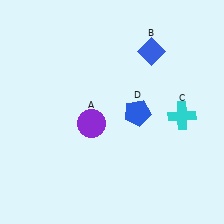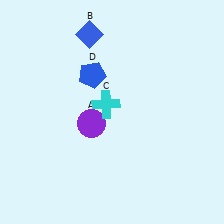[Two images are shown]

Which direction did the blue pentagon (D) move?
The blue pentagon (D) moved left.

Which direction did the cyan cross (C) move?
The cyan cross (C) moved left.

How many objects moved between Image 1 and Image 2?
3 objects moved between the two images.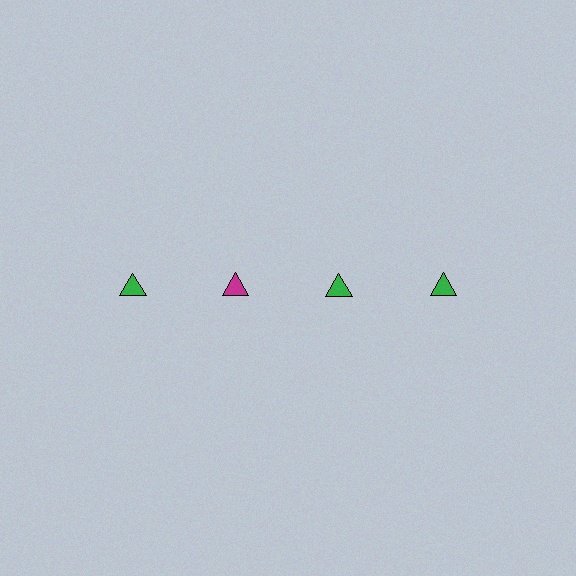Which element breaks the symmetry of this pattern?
The magenta triangle in the top row, second from left column breaks the symmetry. All other shapes are green triangles.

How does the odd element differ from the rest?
It has a different color: magenta instead of green.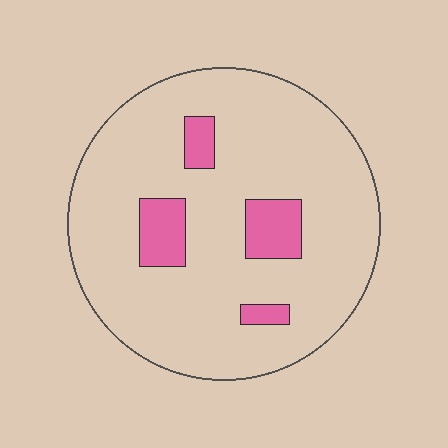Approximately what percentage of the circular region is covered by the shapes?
Approximately 10%.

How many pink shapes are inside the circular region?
4.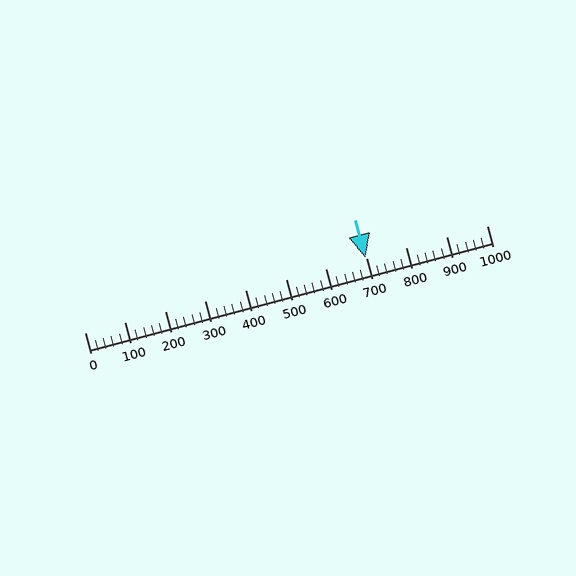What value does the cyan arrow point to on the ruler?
The cyan arrow points to approximately 698.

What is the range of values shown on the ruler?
The ruler shows values from 0 to 1000.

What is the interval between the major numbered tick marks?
The major tick marks are spaced 100 units apart.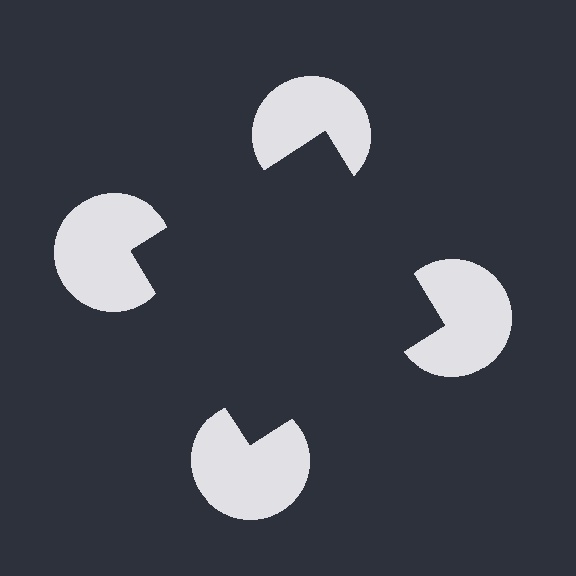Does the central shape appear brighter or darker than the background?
It typically appears slightly darker than the background, even though no actual brightness change is drawn.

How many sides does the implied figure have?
4 sides.